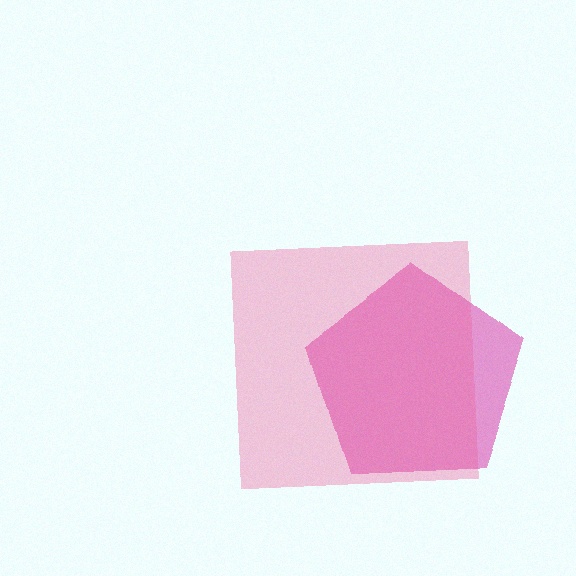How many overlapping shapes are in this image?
There are 2 overlapping shapes in the image.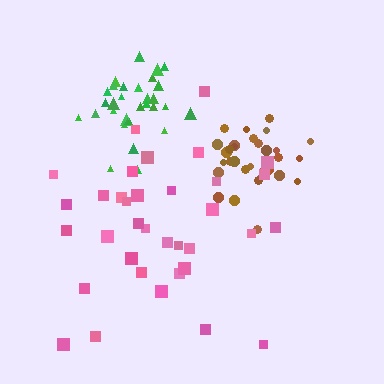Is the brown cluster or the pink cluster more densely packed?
Brown.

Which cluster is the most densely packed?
Brown.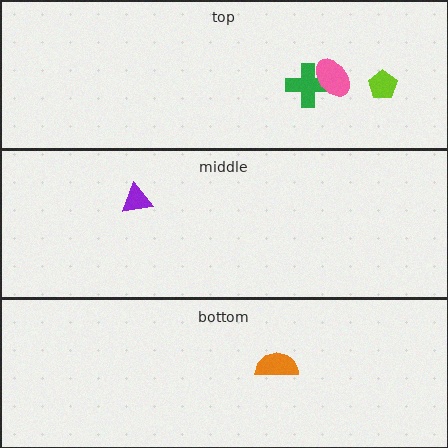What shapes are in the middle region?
The purple triangle.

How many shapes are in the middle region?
1.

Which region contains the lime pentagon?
The top region.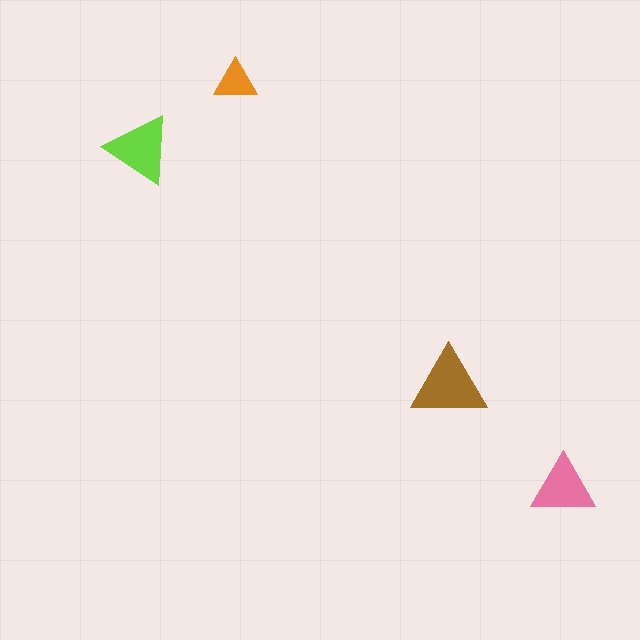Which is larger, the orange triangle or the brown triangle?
The brown one.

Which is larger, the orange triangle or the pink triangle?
The pink one.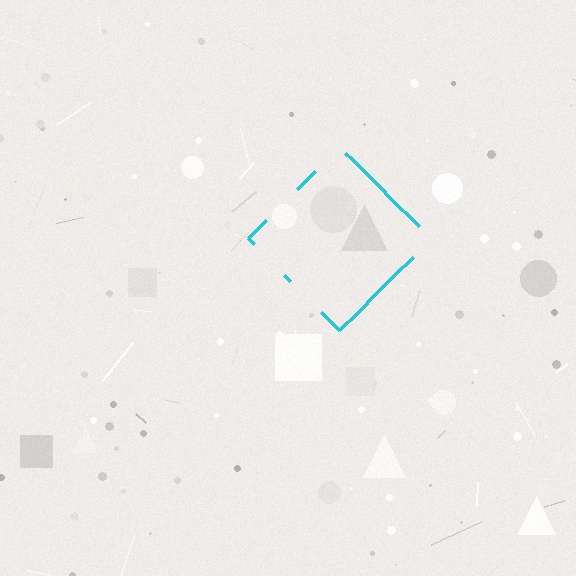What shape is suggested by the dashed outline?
The dashed outline suggests a diamond.